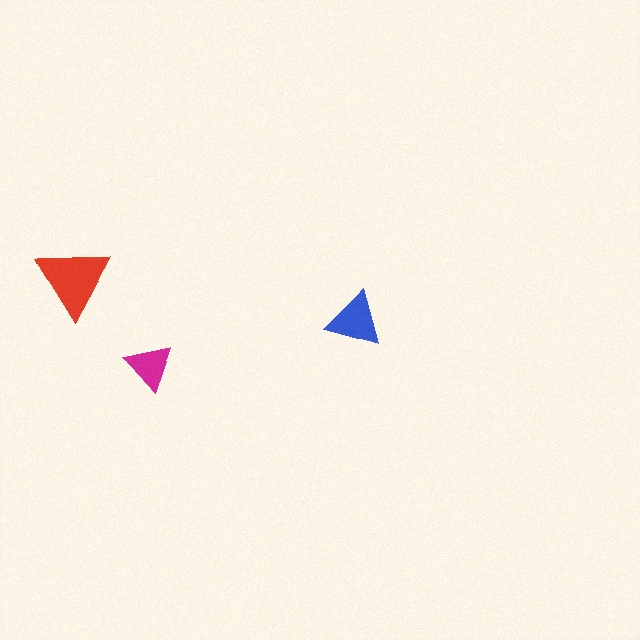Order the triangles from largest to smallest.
the red one, the blue one, the magenta one.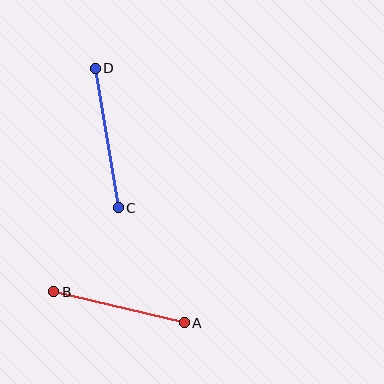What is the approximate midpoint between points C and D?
The midpoint is at approximately (107, 138) pixels.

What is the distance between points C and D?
The distance is approximately 142 pixels.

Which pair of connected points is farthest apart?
Points C and D are farthest apart.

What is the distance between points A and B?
The distance is approximately 134 pixels.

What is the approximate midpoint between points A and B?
The midpoint is at approximately (119, 307) pixels.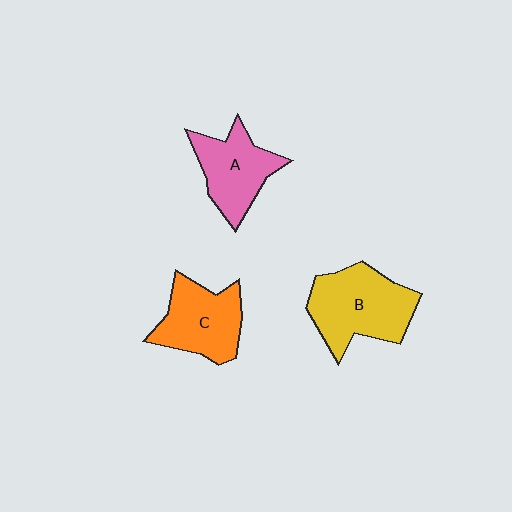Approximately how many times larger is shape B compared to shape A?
Approximately 1.3 times.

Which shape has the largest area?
Shape B (yellow).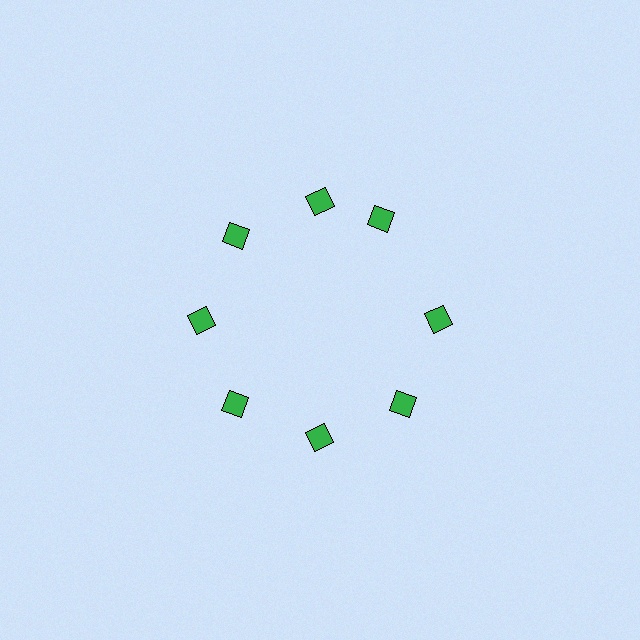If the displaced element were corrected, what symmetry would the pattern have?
It would have 8-fold rotational symmetry — the pattern would map onto itself every 45 degrees.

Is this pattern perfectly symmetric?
No. The 8 green diamonds are arranged in a ring, but one element near the 2 o'clock position is rotated out of alignment along the ring, breaking the 8-fold rotational symmetry.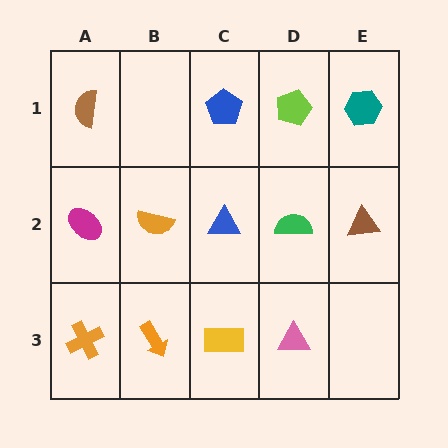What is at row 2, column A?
A magenta ellipse.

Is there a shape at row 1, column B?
No, that cell is empty.